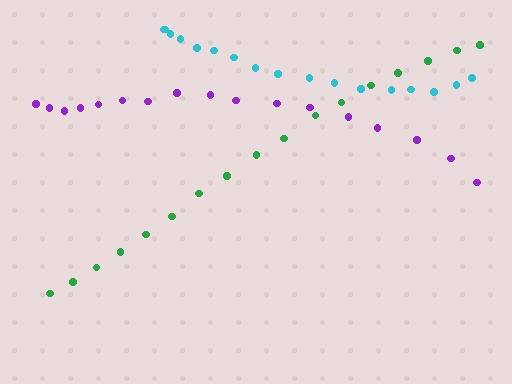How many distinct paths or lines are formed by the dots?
There are 3 distinct paths.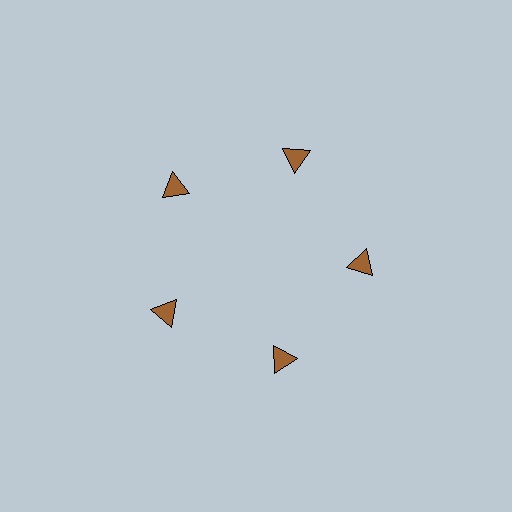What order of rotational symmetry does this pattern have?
This pattern has 5-fold rotational symmetry.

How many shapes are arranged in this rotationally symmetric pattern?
There are 5 shapes, arranged in 5 groups of 1.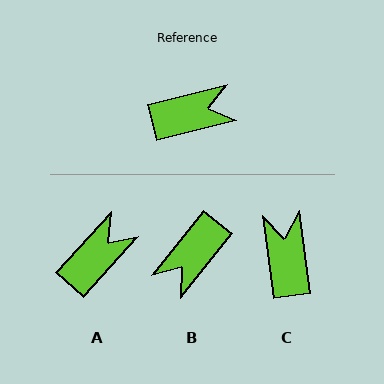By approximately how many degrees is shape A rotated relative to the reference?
Approximately 34 degrees counter-clockwise.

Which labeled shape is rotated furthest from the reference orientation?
B, about 142 degrees away.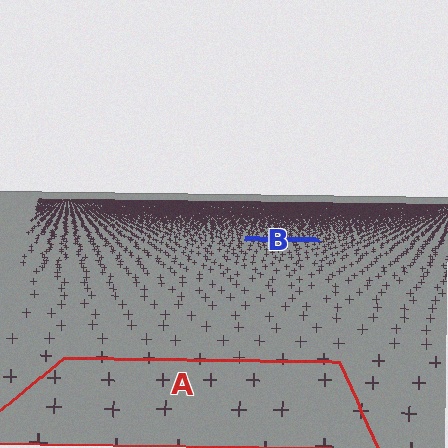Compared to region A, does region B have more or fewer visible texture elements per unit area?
Region B has more texture elements per unit area — they are packed more densely because it is farther away.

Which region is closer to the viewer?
Region A is closer. The texture elements there are larger and more spread out.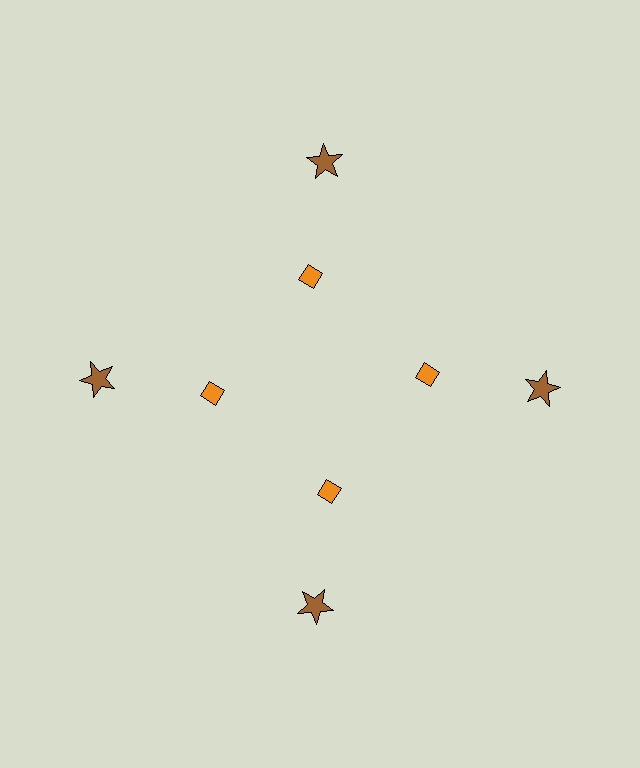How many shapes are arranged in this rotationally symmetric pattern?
There are 8 shapes, arranged in 4 groups of 2.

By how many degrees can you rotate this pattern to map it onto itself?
The pattern maps onto itself every 90 degrees of rotation.